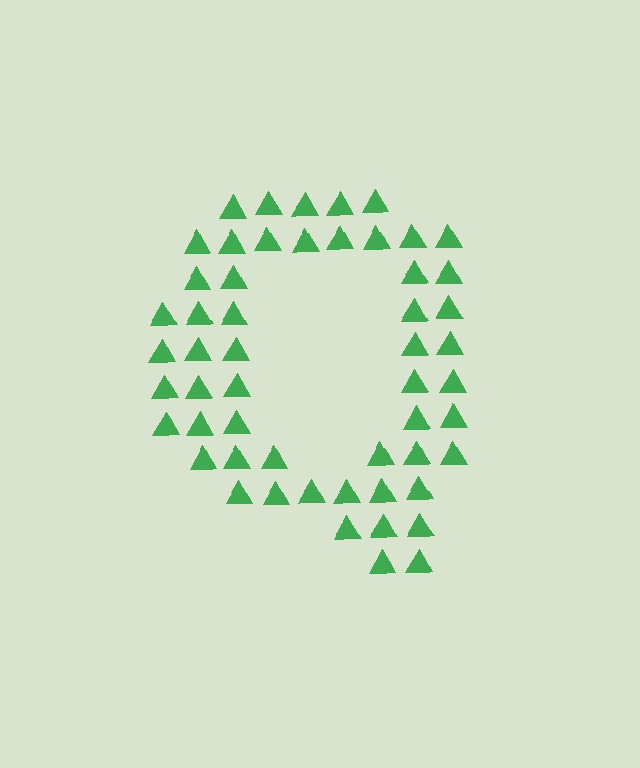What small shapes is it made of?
It is made of small triangles.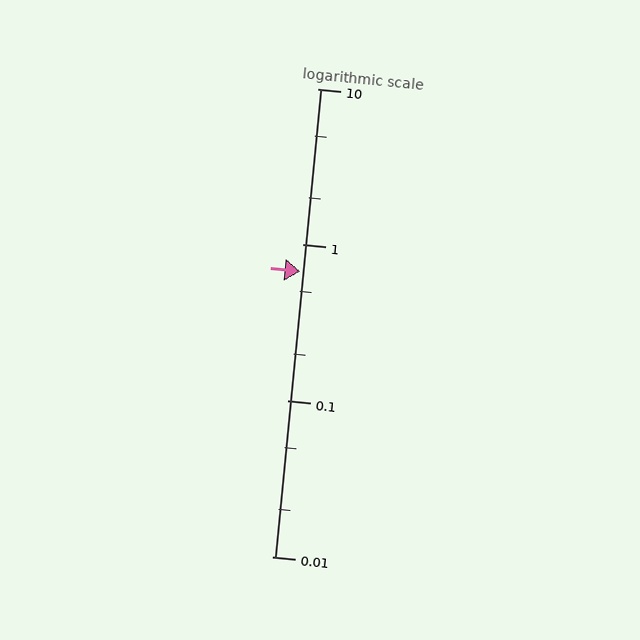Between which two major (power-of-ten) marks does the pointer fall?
The pointer is between 0.1 and 1.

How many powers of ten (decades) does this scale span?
The scale spans 3 decades, from 0.01 to 10.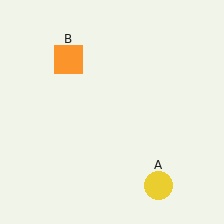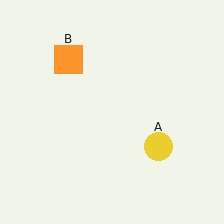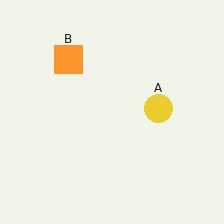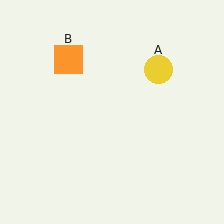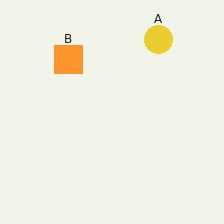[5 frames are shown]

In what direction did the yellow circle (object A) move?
The yellow circle (object A) moved up.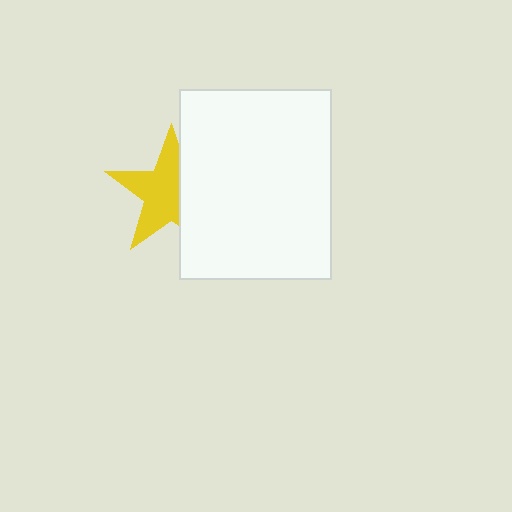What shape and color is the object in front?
The object in front is a white rectangle.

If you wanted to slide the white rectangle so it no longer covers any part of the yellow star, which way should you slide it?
Slide it right — that is the most direct way to separate the two shapes.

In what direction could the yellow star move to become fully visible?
The yellow star could move left. That would shift it out from behind the white rectangle entirely.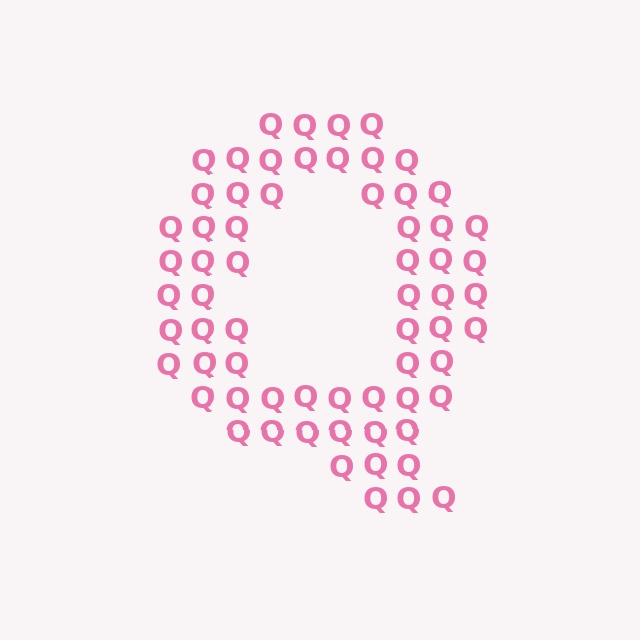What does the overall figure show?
The overall figure shows the letter Q.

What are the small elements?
The small elements are letter Q's.